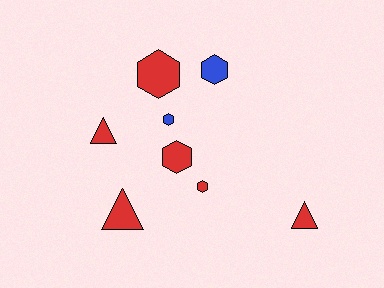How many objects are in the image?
There are 8 objects.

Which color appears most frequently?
Red, with 6 objects.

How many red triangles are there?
There are 3 red triangles.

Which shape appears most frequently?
Hexagon, with 5 objects.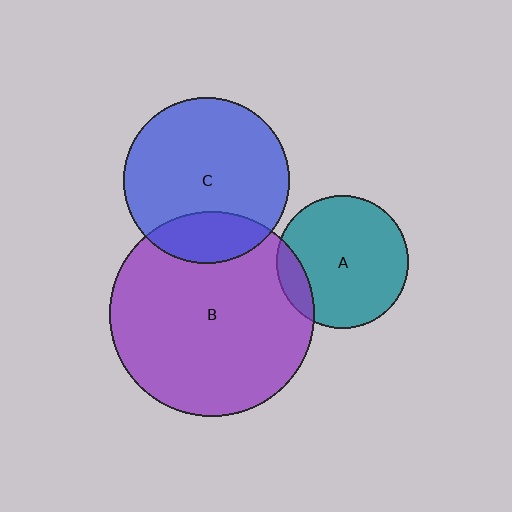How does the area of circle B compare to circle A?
Approximately 2.4 times.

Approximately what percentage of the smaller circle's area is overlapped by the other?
Approximately 15%.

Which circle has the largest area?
Circle B (purple).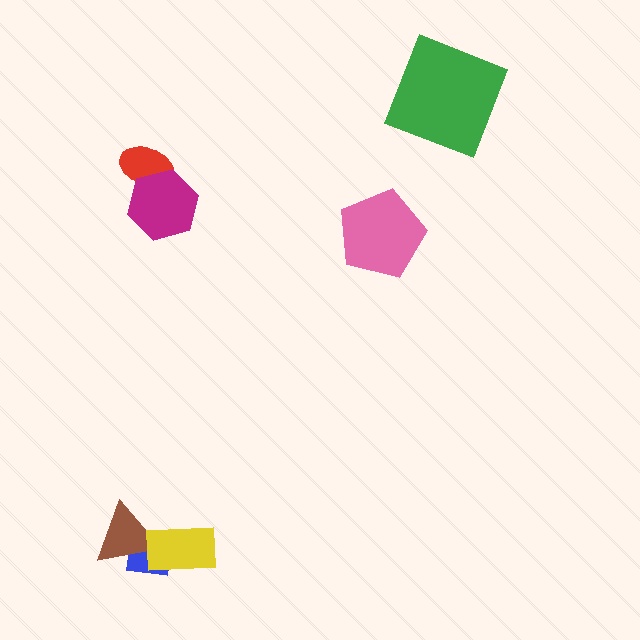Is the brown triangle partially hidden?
Yes, it is partially covered by another shape.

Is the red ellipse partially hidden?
Yes, it is partially covered by another shape.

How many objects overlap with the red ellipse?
1 object overlaps with the red ellipse.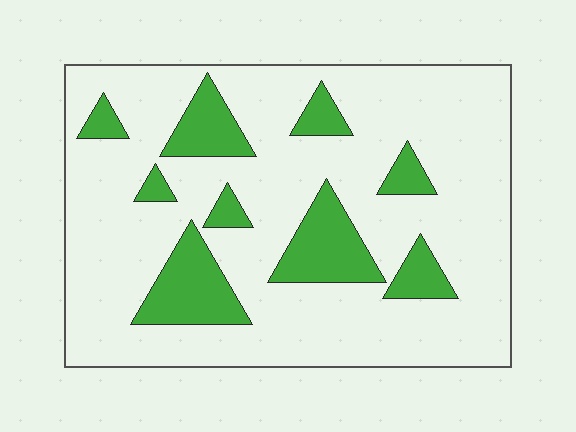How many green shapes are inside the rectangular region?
9.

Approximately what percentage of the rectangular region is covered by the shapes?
Approximately 20%.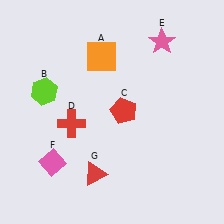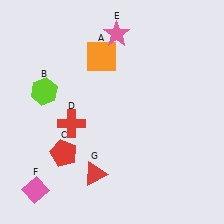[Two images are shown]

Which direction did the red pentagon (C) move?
The red pentagon (C) moved left.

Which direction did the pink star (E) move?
The pink star (E) moved left.